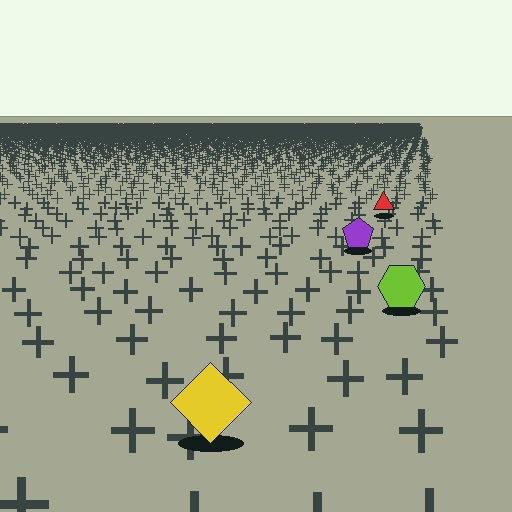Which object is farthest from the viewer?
The red triangle is farthest from the viewer. It appears smaller and the ground texture around it is denser.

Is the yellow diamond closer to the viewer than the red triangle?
Yes. The yellow diamond is closer — you can tell from the texture gradient: the ground texture is coarser near it.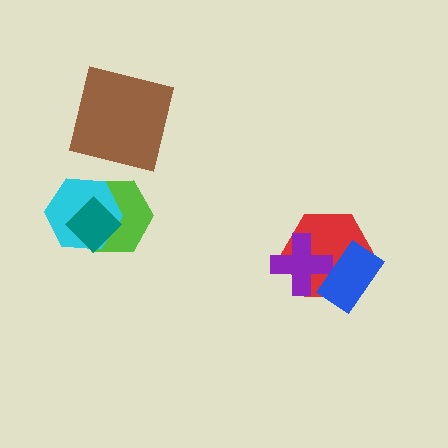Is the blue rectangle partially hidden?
No, no other shape covers it.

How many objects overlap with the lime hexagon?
2 objects overlap with the lime hexagon.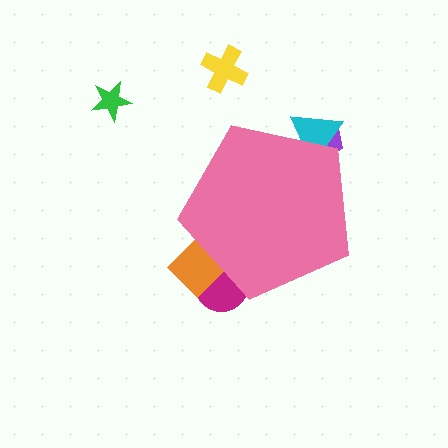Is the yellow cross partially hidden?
No, the yellow cross is fully visible.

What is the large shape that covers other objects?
A pink pentagon.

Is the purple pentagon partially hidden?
Yes, the purple pentagon is partially hidden behind the pink pentagon.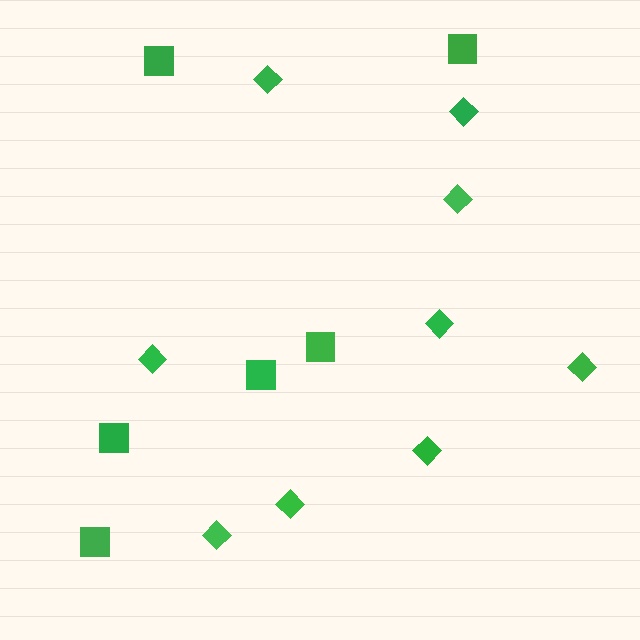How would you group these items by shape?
There are 2 groups: one group of diamonds (9) and one group of squares (6).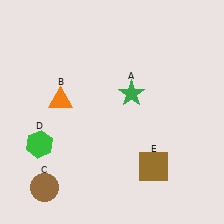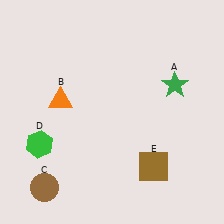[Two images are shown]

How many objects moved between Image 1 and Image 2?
1 object moved between the two images.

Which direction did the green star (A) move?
The green star (A) moved right.